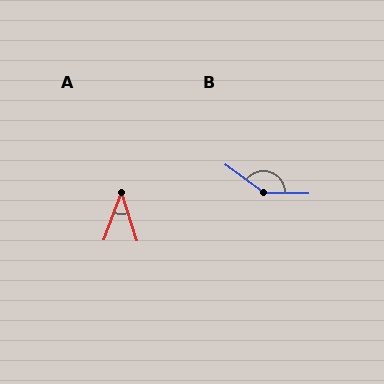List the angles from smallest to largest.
A (38°), B (145°).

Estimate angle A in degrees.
Approximately 38 degrees.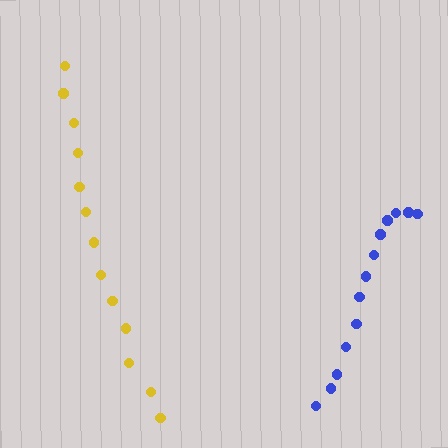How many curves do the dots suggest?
There are 2 distinct paths.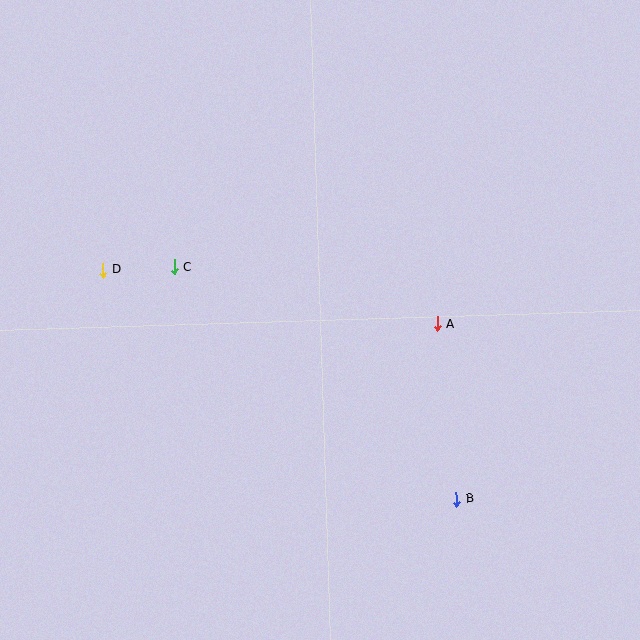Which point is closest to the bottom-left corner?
Point D is closest to the bottom-left corner.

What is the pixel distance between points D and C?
The distance between D and C is 71 pixels.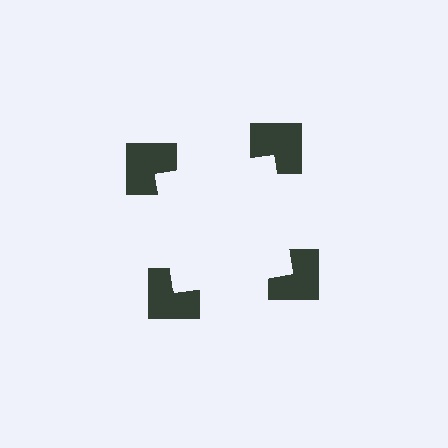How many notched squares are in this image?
There are 4 — one at each vertex of the illusory square.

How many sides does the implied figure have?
4 sides.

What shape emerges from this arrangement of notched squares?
An illusory square — its edges are inferred from the aligned wedge cuts in the notched squares, not physically drawn.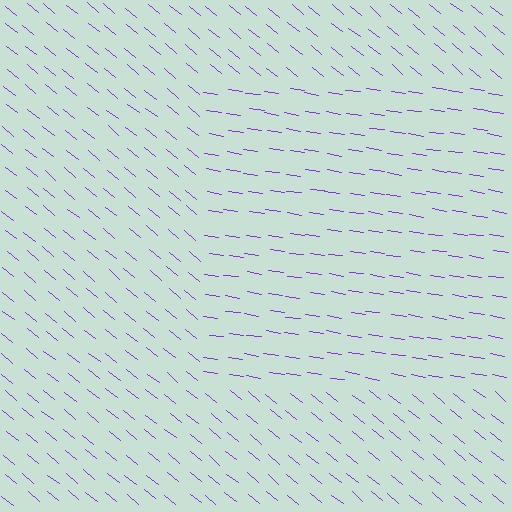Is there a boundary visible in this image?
Yes, there is a texture boundary formed by a change in line orientation.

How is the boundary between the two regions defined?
The boundary is defined purely by a change in line orientation (approximately 31 degrees difference). All lines are the same color and thickness.